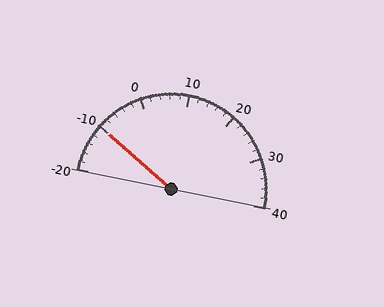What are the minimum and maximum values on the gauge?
The gauge ranges from -20 to 40.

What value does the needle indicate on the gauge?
The needle indicates approximately -10.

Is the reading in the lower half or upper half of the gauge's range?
The reading is in the lower half of the range (-20 to 40).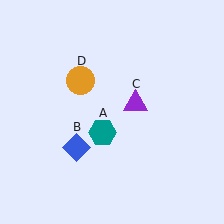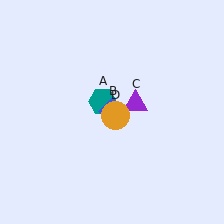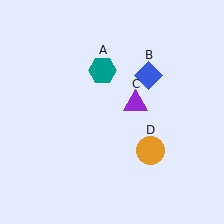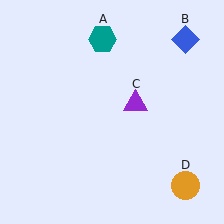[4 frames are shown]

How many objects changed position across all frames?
3 objects changed position: teal hexagon (object A), blue diamond (object B), orange circle (object D).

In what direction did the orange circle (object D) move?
The orange circle (object D) moved down and to the right.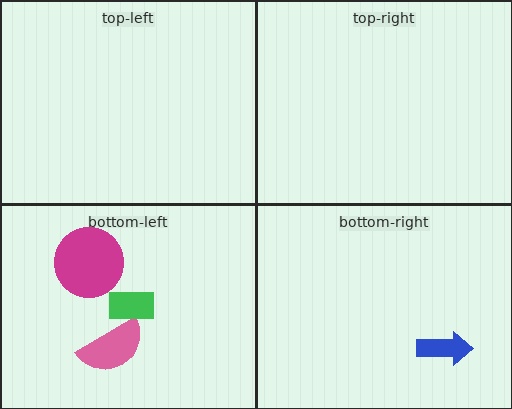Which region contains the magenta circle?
The bottom-left region.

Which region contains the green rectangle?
The bottom-left region.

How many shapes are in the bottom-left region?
3.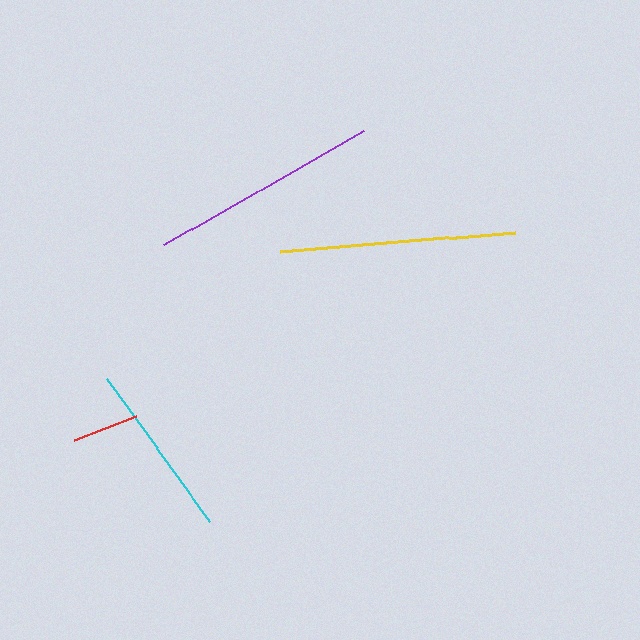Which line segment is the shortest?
The red line is the shortest at approximately 66 pixels.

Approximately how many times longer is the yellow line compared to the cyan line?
The yellow line is approximately 1.3 times the length of the cyan line.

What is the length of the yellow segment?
The yellow segment is approximately 236 pixels long.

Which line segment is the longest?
The yellow line is the longest at approximately 236 pixels.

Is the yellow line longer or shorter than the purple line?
The yellow line is longer than the purple line.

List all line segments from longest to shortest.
From longest to shortest: yellow, purple, cyan, red.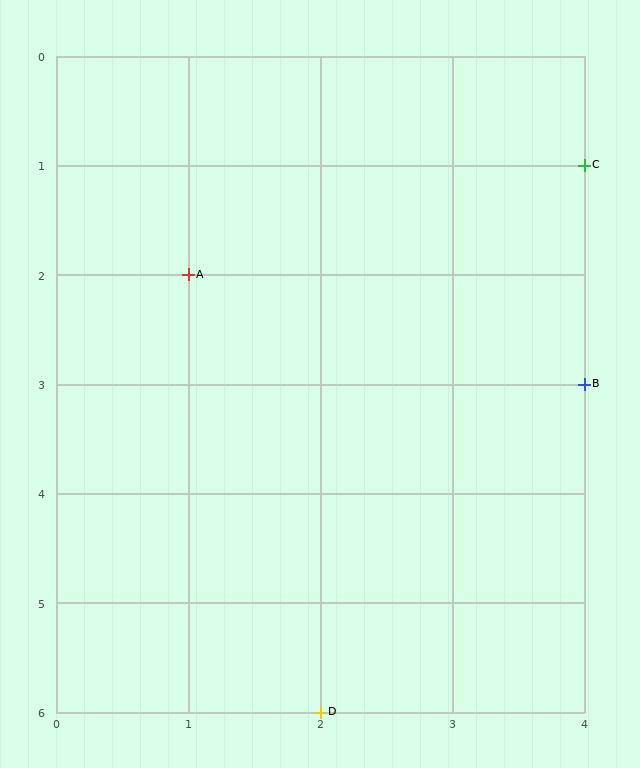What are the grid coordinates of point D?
Point D is at grid coordinates (2, 6).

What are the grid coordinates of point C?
Point C is at grid coordinates (4, 1).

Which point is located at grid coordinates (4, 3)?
Point B is at (4, 3).